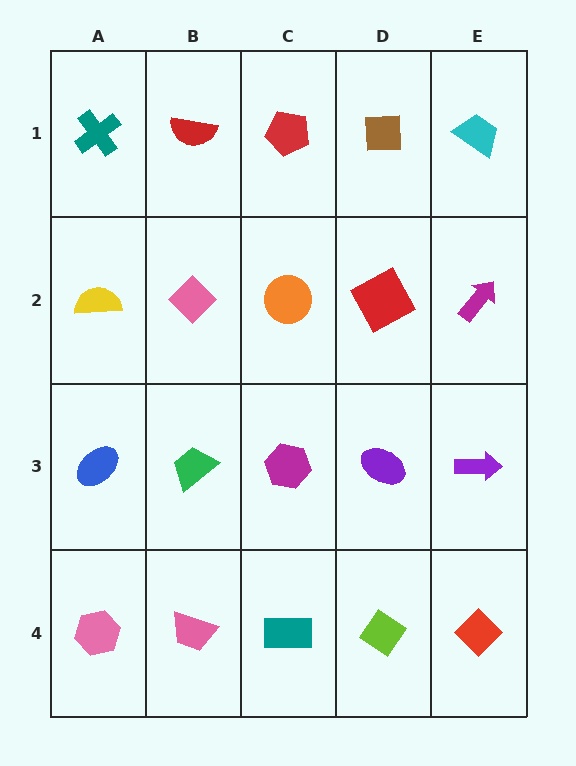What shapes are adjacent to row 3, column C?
An orange circle (row 2, column C), a teal rectangle (row 4, column C), a green trapezoid (row 3, column B), a purple ellipse (row 3, column D).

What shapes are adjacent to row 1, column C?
An orange circle (row 2, column C), a red semicircle (row 1, column B), a brown square (row 1, column D).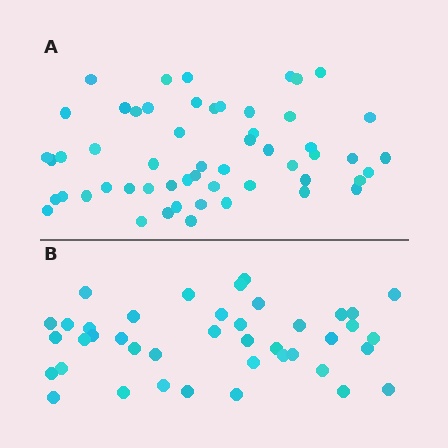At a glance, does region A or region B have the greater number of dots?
Region A (the top region) has more dots.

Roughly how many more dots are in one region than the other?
Region A has approximately 15 more dots than region B.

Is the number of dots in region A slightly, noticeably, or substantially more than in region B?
Region A has noticeably more, but not dramatically so. The ratio is roughly 1.3 to 1.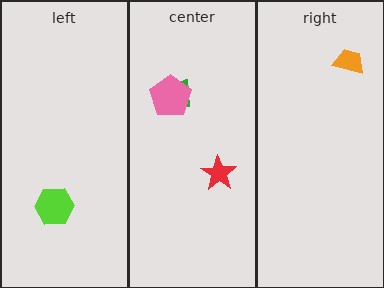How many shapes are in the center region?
3.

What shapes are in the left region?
The lime hexagon.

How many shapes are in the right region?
1.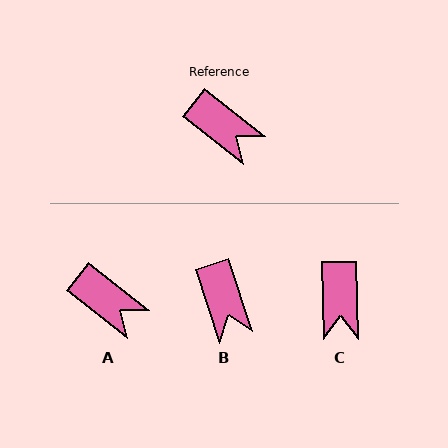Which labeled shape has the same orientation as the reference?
A.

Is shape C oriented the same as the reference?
No, it is off by about 51 degrees.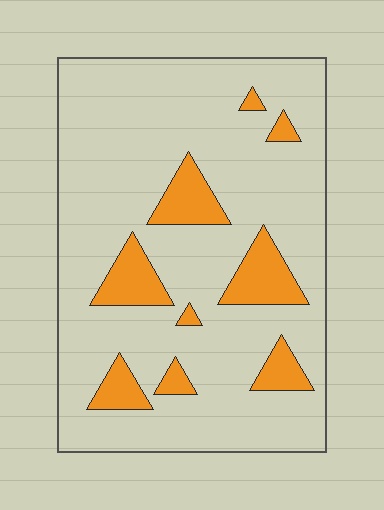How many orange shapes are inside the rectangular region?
9.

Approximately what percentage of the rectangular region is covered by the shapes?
Approximately 15%.